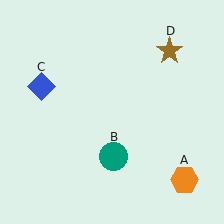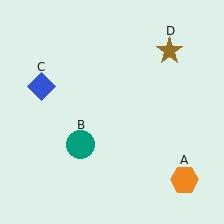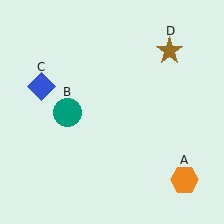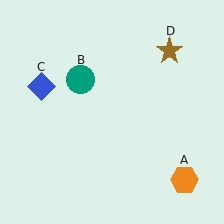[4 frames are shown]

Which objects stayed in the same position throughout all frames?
Orange hexagon (object A) and blue diamond (object C) and brown star (object D) remained stationary.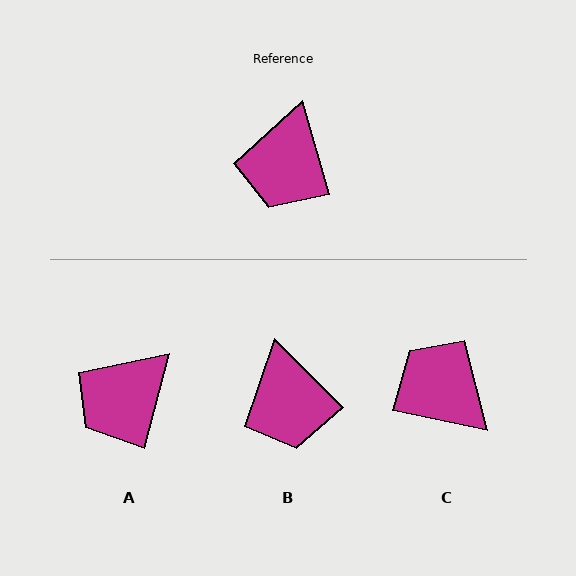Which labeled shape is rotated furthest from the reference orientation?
C, about 118 degrees away.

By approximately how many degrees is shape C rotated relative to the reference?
Approximately 118 degrees clockwise.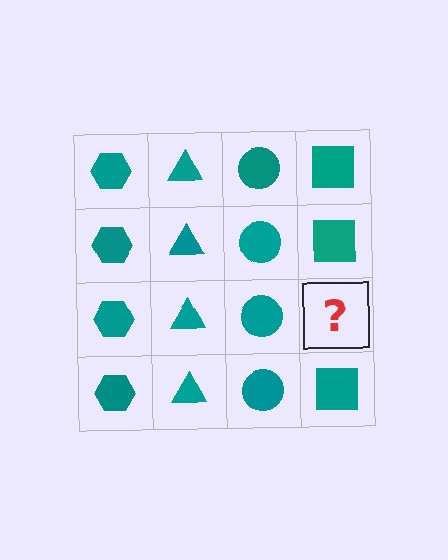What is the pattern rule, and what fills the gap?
The rule is that each column has a consistent shape. The gap should be filled with a teal square.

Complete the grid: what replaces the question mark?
The question mark should be replaced with a teal square.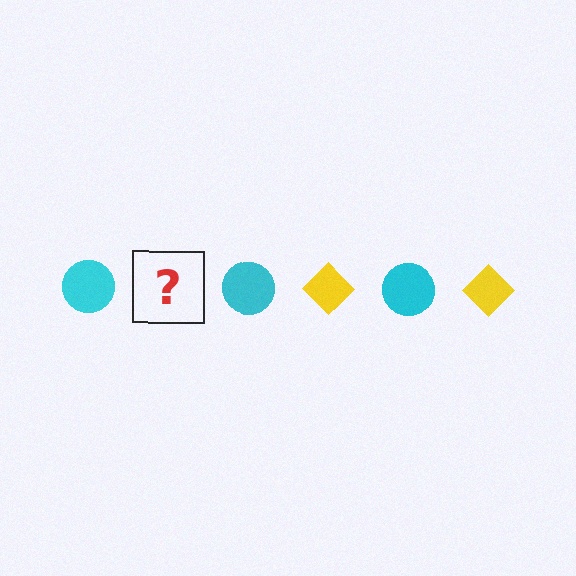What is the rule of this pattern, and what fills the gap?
The rule is that the pattern alternates between cyan circle and yellow diamond. The gap should be filled with a yellow diamond.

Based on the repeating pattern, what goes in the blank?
The blank should be a yellow diamond.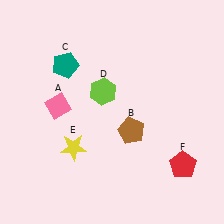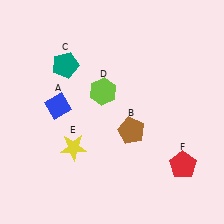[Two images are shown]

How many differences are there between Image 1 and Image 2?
There is 1 difference between the two images.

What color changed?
The diamond (A) changed from pink in Image 1 to blue in Image 2.